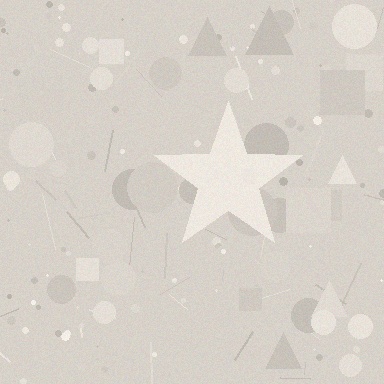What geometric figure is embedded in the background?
A star is embedded in the background.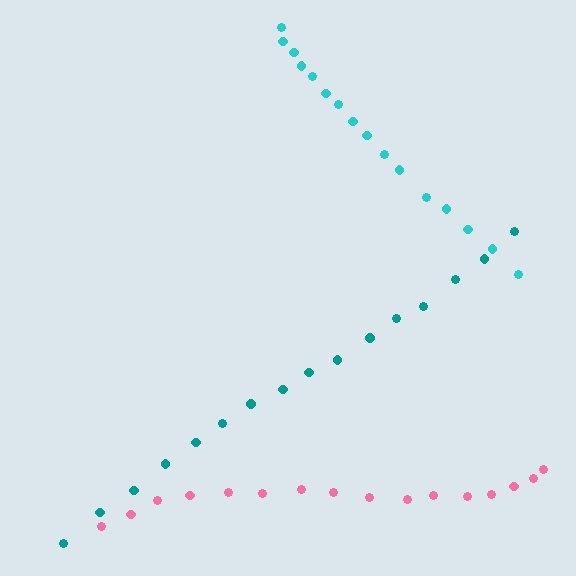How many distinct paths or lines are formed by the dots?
There are 3 distinct paths.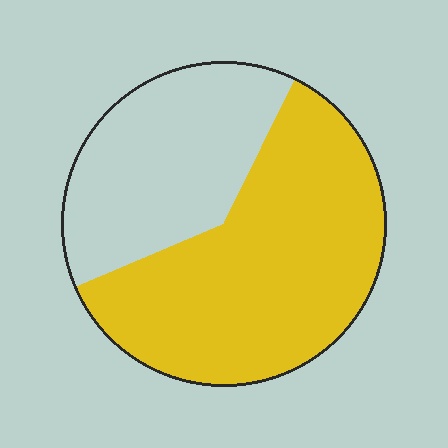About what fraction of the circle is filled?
About five eighths (5/8).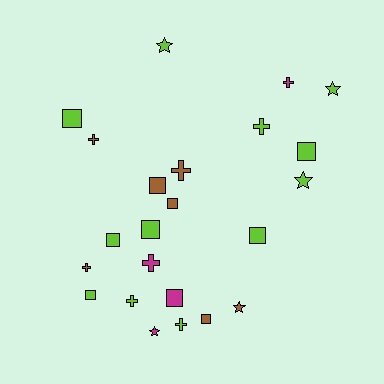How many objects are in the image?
There are 23 objects.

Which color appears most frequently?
Lime, with 12 objects.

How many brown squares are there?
There are 3 brown squares.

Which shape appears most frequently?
Square, with 10 objects.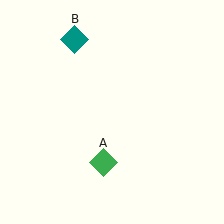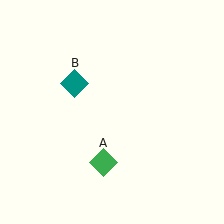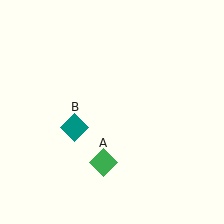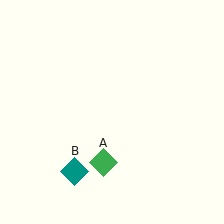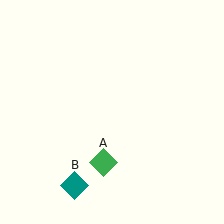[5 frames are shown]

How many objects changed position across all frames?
1 object changed position: teal diamond (object B).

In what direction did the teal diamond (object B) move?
The teal diamond (object B) moved down.